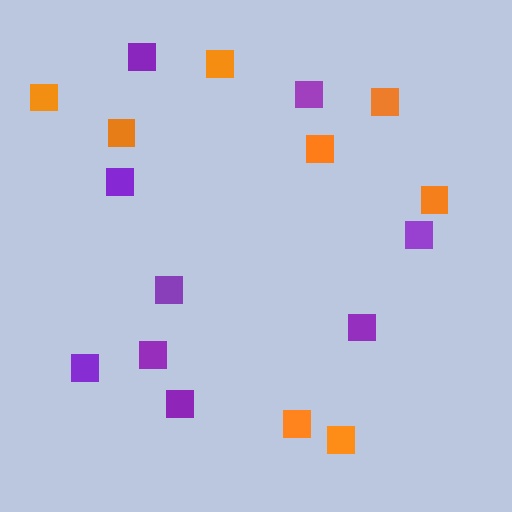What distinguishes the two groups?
There are 2 groups: one group of purple squares (9) and one group of orange squares (8).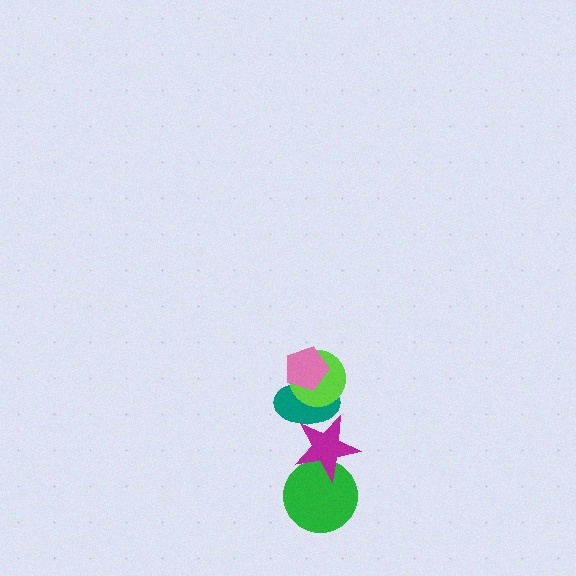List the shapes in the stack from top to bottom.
From top to bottom: the pink pentagon, the lime circle, the teal ellipse, the magenta star, the green circle.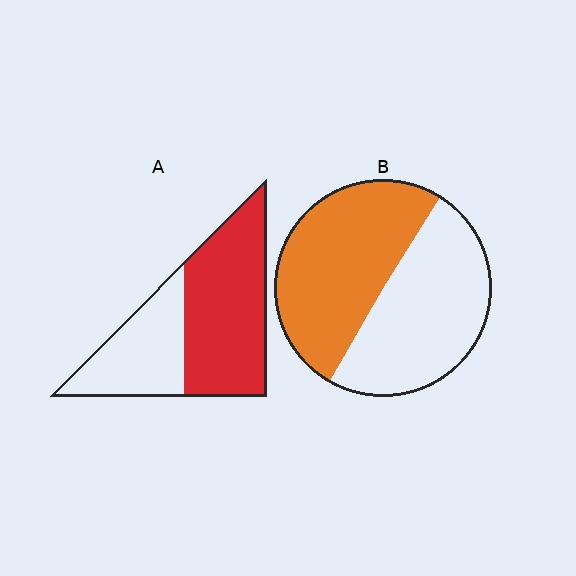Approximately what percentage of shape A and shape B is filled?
A is approximately 60% and B is approximately 50%.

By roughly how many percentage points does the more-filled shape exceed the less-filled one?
By roughly 10 percentage points (A over B).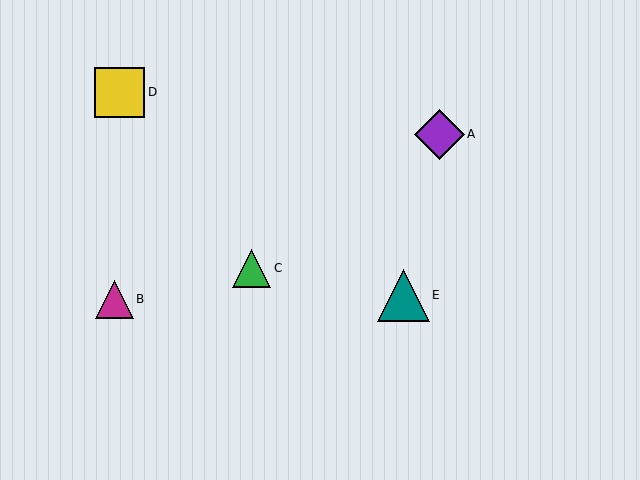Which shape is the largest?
The teal triangle (labeled E) is the largest.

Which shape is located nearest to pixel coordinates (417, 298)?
The teal triangle (labeled E) at (403, 295) is nearest to that location.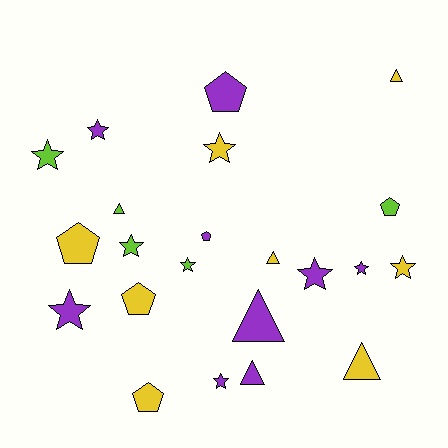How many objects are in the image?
There are 22 objects.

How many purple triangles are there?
There are 2 purple triangles.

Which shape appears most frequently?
Star, with 10 objects.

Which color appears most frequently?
Purple, with 9 objects.